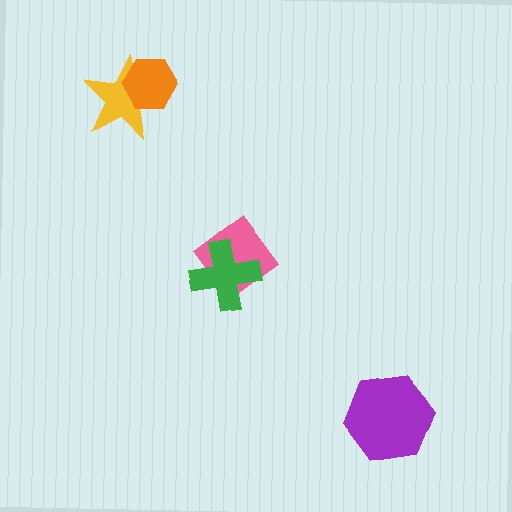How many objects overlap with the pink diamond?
1 object overlaps with the pink diamond.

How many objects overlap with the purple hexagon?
0 objects overlap with the purple hexagon.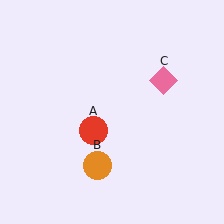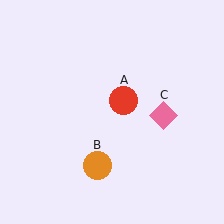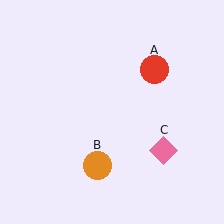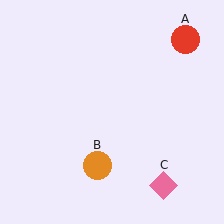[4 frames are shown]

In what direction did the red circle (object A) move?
The red circle (object A) moved up and to the right.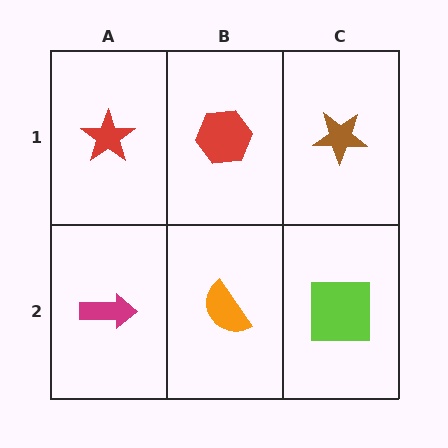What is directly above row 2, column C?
A brown star.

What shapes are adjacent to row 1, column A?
A magenta arrow (row 2, column A), a red hexagon (row 1, column B).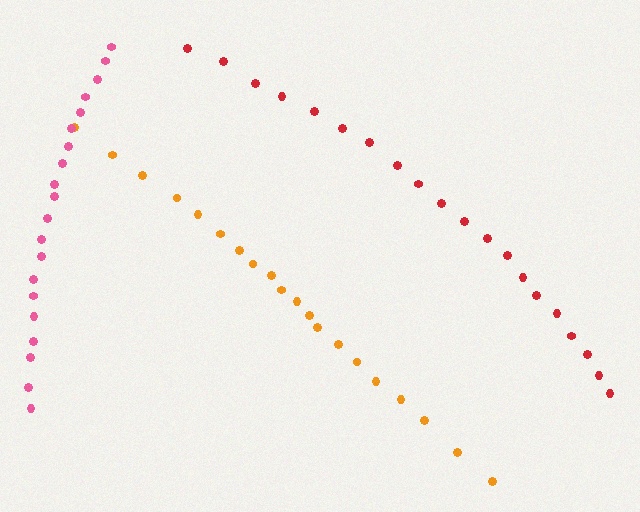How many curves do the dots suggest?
There are 3 distinct paths.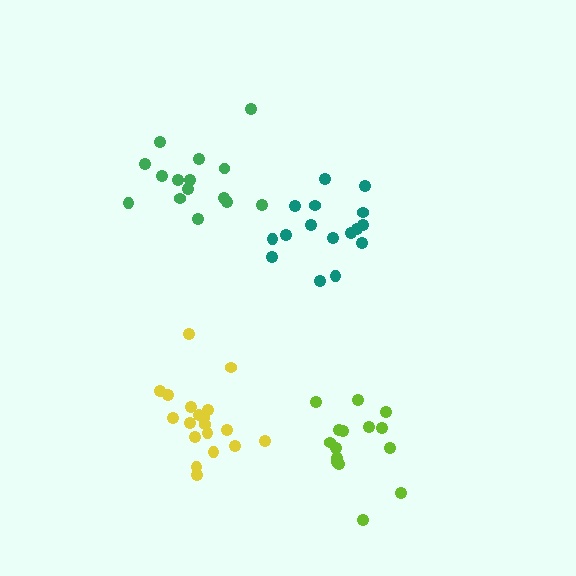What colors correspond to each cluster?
The clusters are colored: yellow, lime, green, teal.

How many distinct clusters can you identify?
There are 4 distinct clusters.